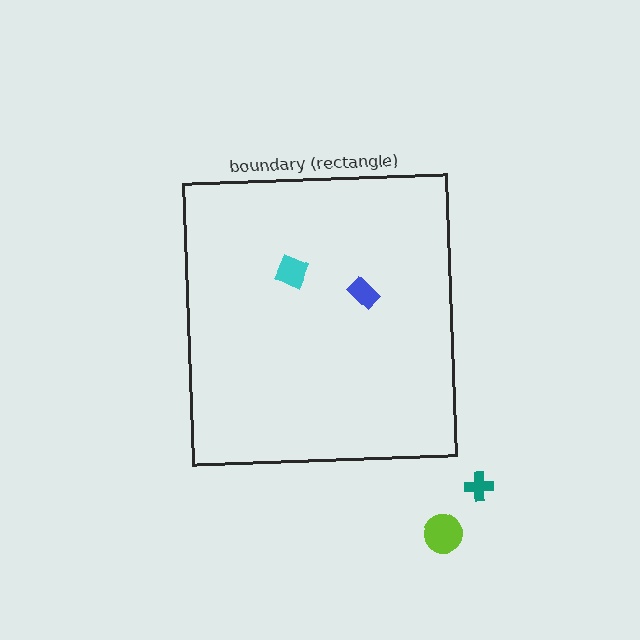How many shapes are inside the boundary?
2 inside, 2 outside.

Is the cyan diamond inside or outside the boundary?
Inside.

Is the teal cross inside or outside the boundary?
Outside.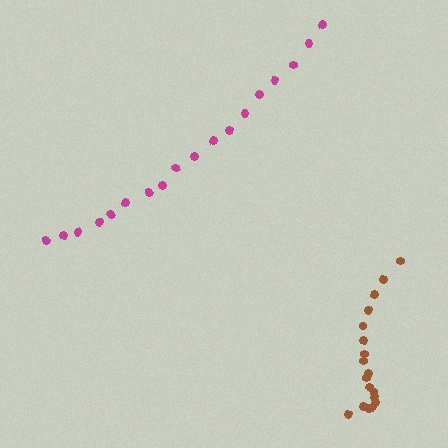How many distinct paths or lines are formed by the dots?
There are 2 distinct paths.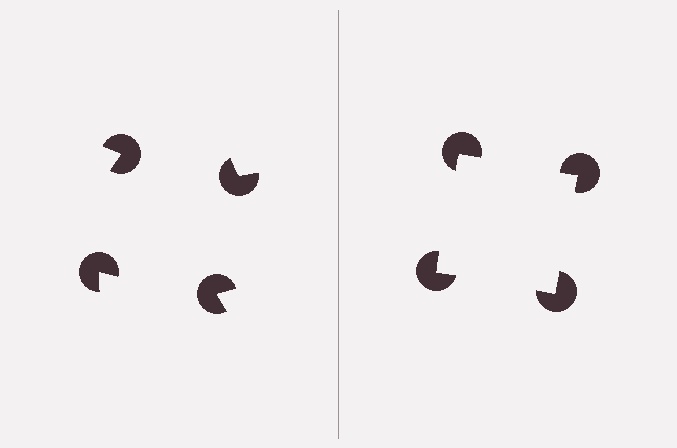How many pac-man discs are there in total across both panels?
8 — 4 on each side.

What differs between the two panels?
The pac-man discs are positioned identically on both sides; only the wedge orientations differ. On the right they align to a square; on the left they are misaligned.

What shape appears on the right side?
An illusory square.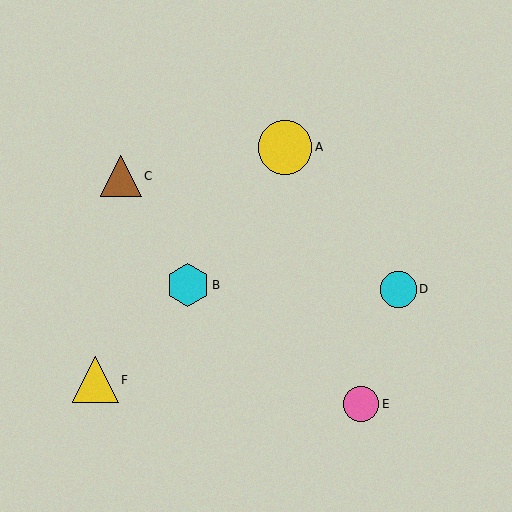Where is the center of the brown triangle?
The center of the brown triangle is at (121, 176).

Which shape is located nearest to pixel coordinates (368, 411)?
The pink circle (labeled E) at (361, 404) is nearest to that location.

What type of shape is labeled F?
Shape F is a yellow triangle.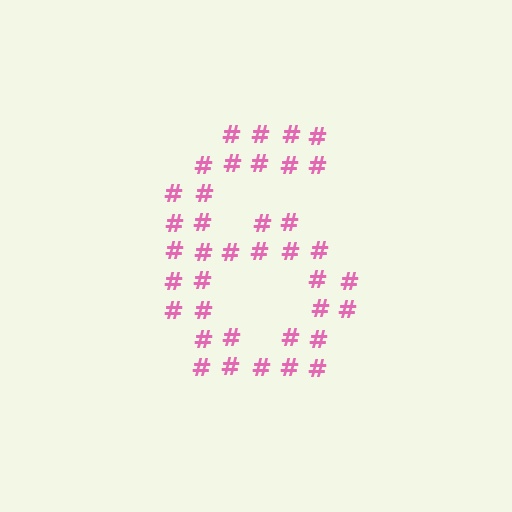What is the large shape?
The large shape is the digit 6.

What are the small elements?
The small elements are hash symbols.